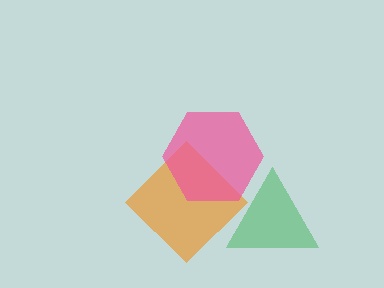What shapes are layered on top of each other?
The layered shapes are: an orange diamond, a pink hexagon, a green triangle.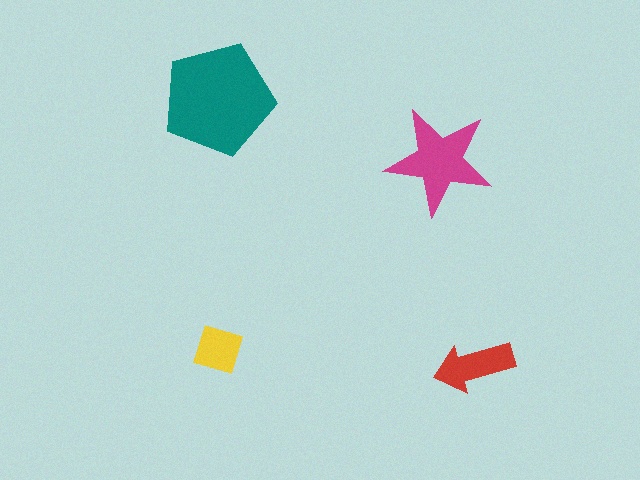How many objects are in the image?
There are 4 objects in the image.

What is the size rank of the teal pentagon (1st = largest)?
1st.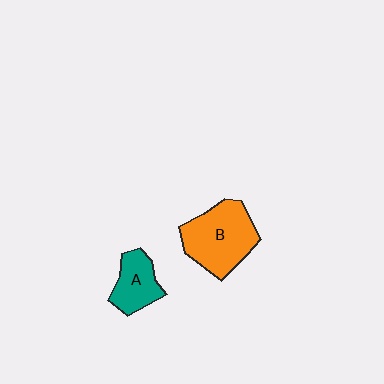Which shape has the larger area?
Shape B (orange).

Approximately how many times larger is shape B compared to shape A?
Approximately 1.8 times.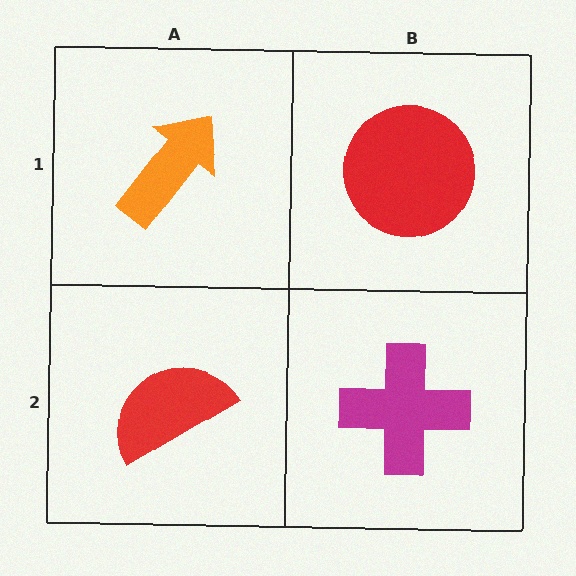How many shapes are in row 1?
2 shapes.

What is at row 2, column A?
A red semicircle.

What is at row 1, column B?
A red circle.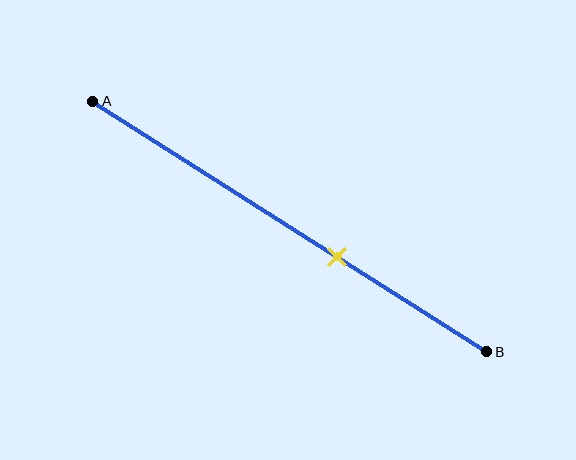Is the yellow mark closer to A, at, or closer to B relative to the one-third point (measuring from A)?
The yellow mark is closer to point B than the one-third point of segment AB.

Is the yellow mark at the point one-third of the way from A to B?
No, the mark is at about 60% from A, not at the 33% one-third point.